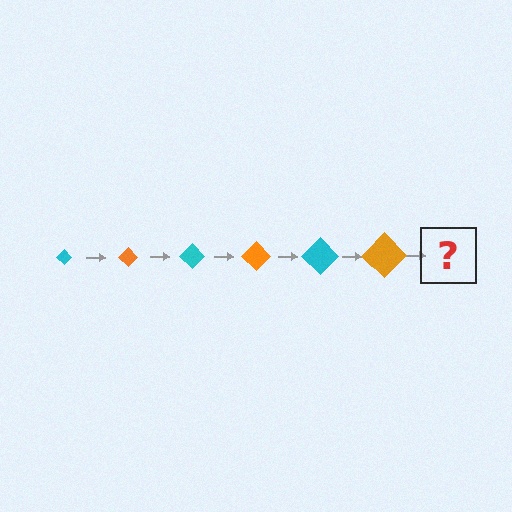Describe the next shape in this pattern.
It should be a cyan diamond, larger than the previous one.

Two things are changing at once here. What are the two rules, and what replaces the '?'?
The two rules are that the diamond grows larger each step and the color cycles through cyan and orange. The '?' should be a cyan diamond, larger than the previous one.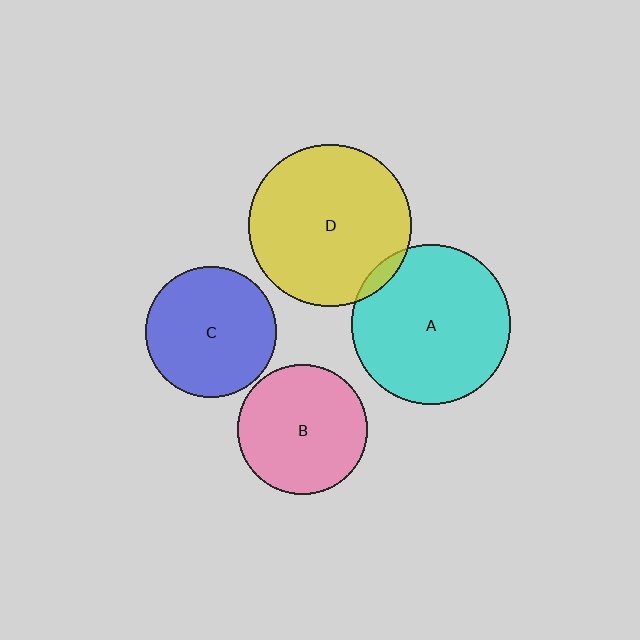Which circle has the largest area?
Circle D (yellow).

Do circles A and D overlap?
Yes.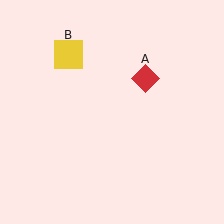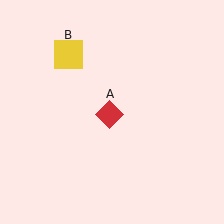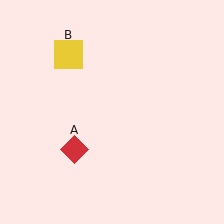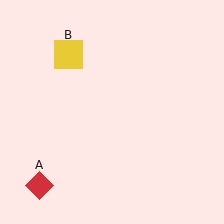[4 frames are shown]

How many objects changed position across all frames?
1 object changed position: red diamond (object A).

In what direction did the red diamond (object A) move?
The red diamond (object A) moved down and to the left.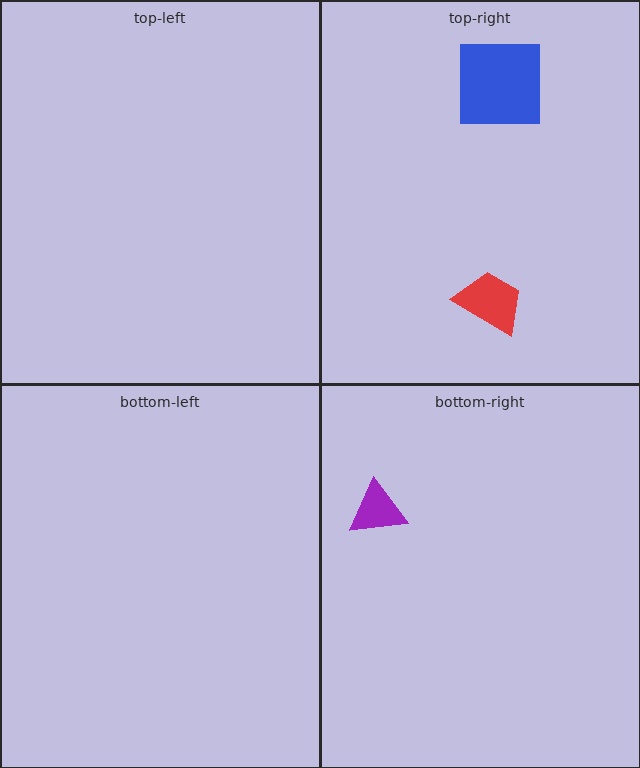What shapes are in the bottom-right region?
The purple triangle.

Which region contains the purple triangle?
The bottom-right region.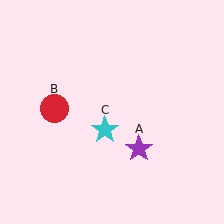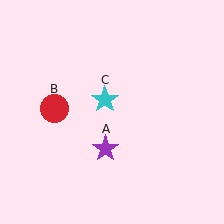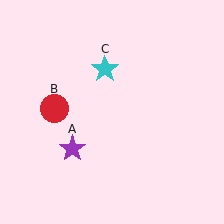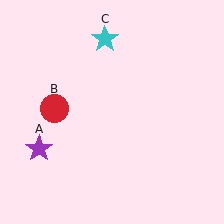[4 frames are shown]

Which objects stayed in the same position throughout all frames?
Red circle (object B) remained stationary.